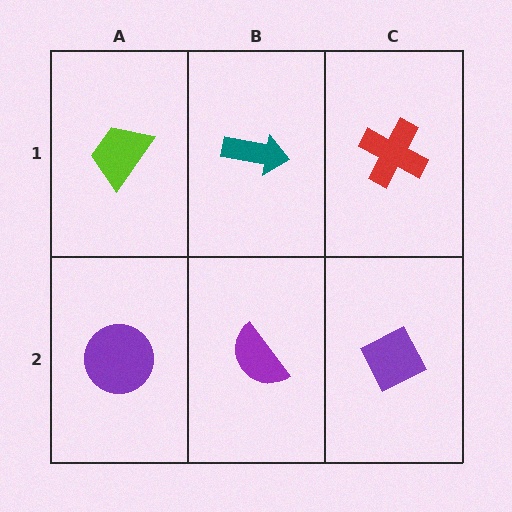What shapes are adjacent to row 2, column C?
A red cross (row 1, column C), a purple semicircle (row 2, column B).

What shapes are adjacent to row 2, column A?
A lime trapezoid (row 1, column A), a purple semicircle (row 2, column B).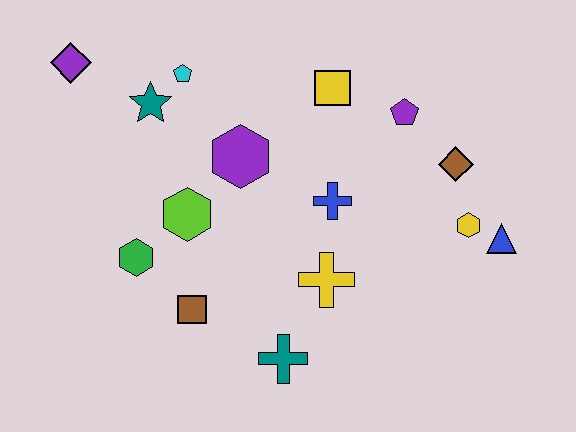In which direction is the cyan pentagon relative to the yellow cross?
The cyan pentagon is above the yellow cross.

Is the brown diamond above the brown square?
Yes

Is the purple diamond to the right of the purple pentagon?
No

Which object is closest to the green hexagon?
The lime hexagon is closest to the green hexagon.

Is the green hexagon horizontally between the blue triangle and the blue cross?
No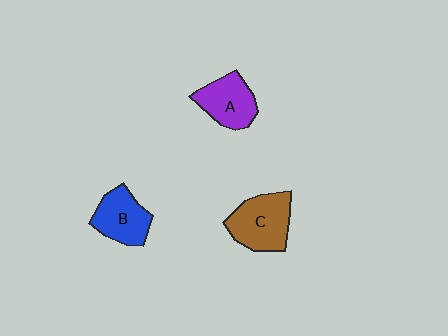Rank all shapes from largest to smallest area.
From largest to smallest: C (brown), B (blue), A (purple).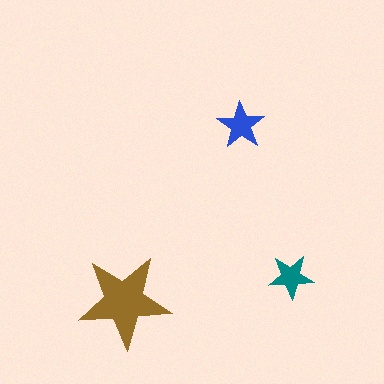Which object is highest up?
The blue star is topmost.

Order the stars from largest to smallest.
the brown one, the blue one, the teal one.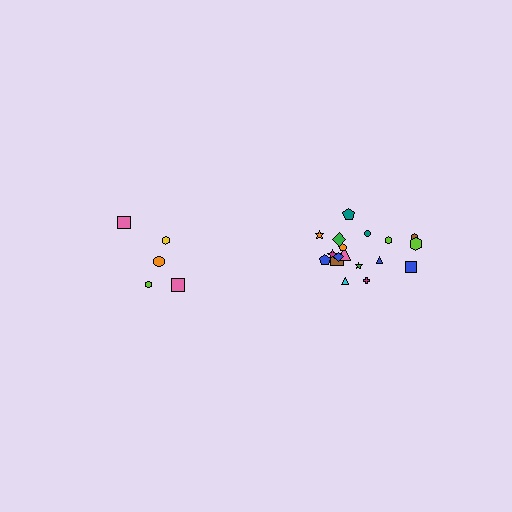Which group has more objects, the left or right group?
The right group.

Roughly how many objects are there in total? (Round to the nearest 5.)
Roughly 25 objects in total.